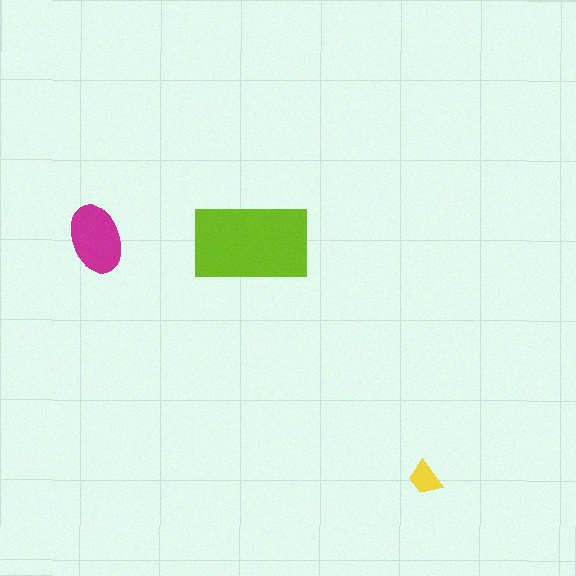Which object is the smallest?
The yellow trapezoid.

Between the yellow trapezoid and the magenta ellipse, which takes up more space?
The magenta ellipse.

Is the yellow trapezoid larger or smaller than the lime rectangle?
Smaller.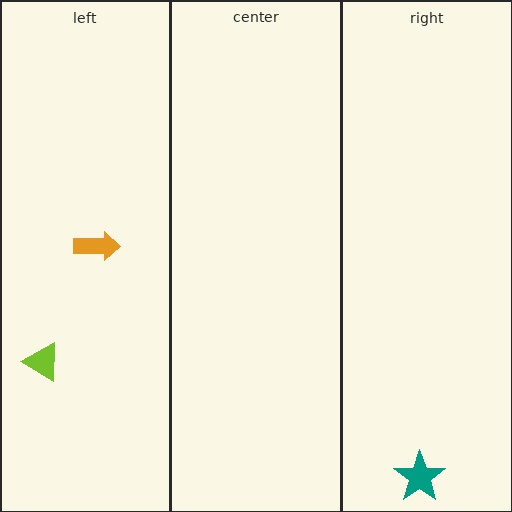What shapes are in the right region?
The teal star.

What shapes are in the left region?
The orange arrow, the lime triangle.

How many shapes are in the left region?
2.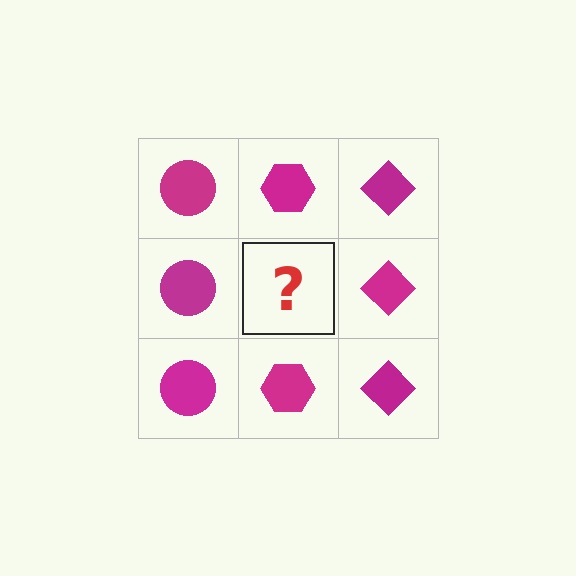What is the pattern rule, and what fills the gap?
The rule is that each column has a consistent shape. The gap should be filled with a magenta hexagon.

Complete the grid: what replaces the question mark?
The question mark should be replaced with a magenta hexagon.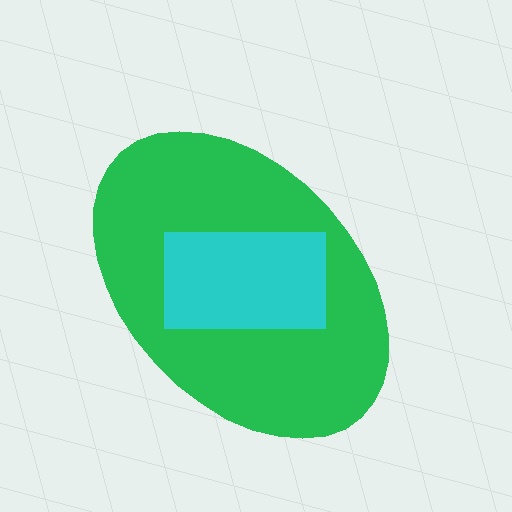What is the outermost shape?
The green ellipse.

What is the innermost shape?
The cyan rectangle.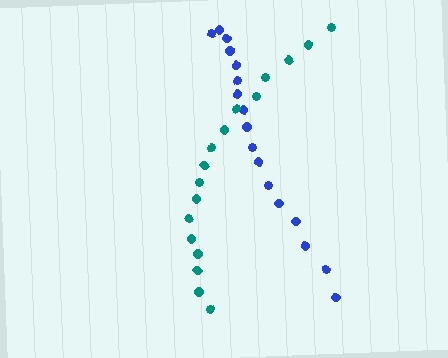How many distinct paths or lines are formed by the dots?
There are 2 distinct paths.